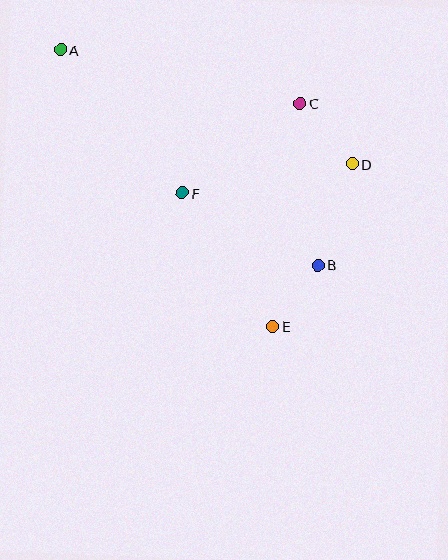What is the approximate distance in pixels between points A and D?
The distance between A and D is approximately 313 pixels.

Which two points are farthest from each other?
Points A and E are farthest from each other.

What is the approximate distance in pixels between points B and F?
The distance between B and F is approximately 153 pixels.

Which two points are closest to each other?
Points B and E are closest to each other.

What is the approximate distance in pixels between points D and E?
The distance between D and E is approximately 181 pixels.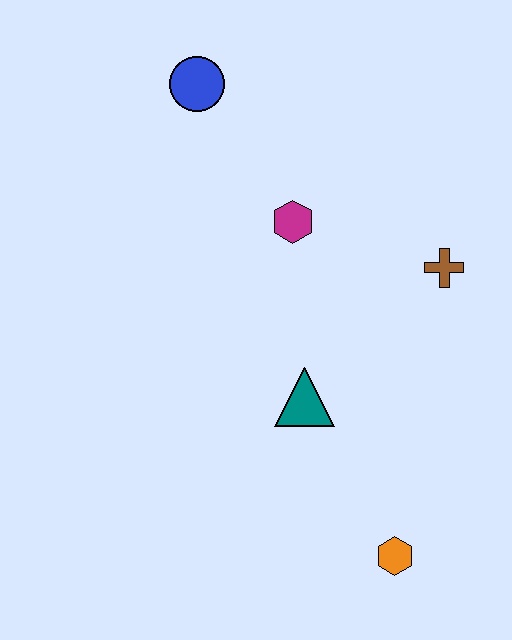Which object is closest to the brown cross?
The magenta hexagon is closest to the brown cross.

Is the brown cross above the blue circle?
No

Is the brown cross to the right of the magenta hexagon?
Yes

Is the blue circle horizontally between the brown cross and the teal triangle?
No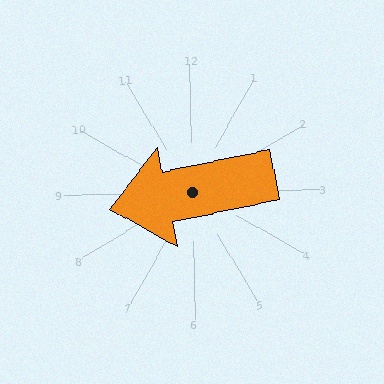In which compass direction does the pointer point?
West.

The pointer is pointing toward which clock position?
Roughly 9 o'clock.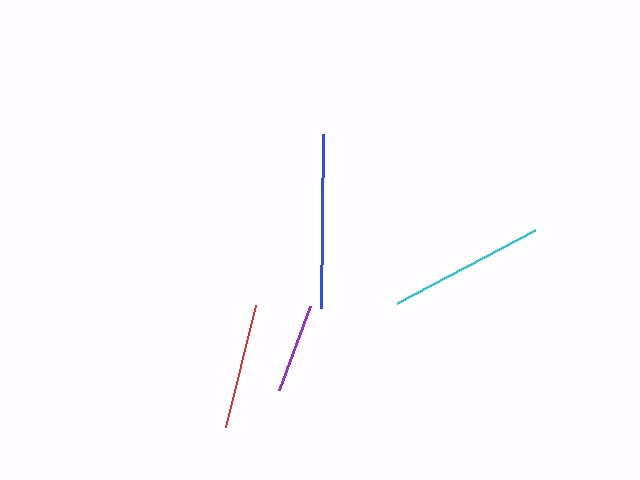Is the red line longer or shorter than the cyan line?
The cyan line is longer than the red line.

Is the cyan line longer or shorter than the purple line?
The cyan line is longer than the purple line.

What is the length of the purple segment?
The purple segment is approximately 89 pixels long.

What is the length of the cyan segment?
The cyan segment is approximately 157 pixels long.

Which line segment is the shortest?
The purple line is the shortest at approximately 89 pixels.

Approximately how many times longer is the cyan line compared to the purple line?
The cyan line is approximately 1.8 times the length of the purple line.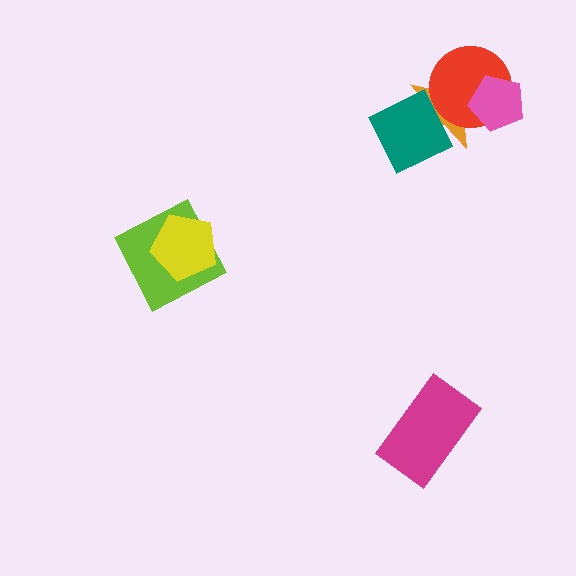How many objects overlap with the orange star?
3 objects overlap with the orange star.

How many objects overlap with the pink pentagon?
2 objects overlap with the pink pentagon.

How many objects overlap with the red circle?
3 objects overlap with the red circle.